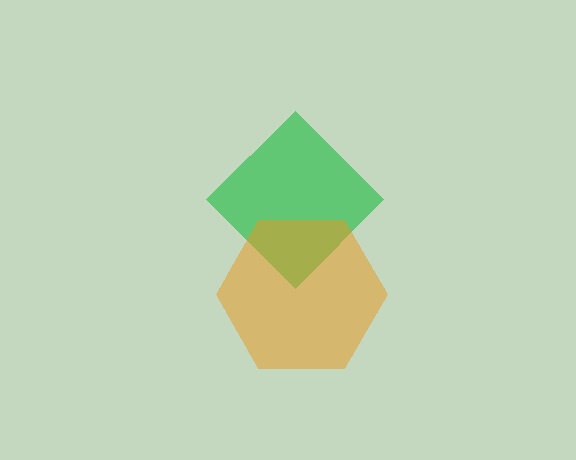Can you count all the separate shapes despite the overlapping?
Yes, there are 2 separate shapes.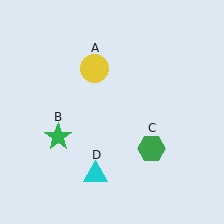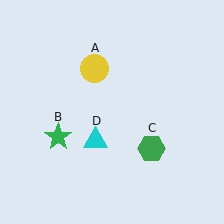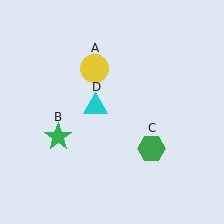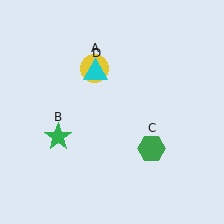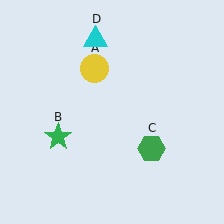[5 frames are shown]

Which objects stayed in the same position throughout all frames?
Yellow circle (object A) and green star (object B) and green hexagon (object C) remained stationary.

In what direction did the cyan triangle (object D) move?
The cyan triangle (object D) moved up.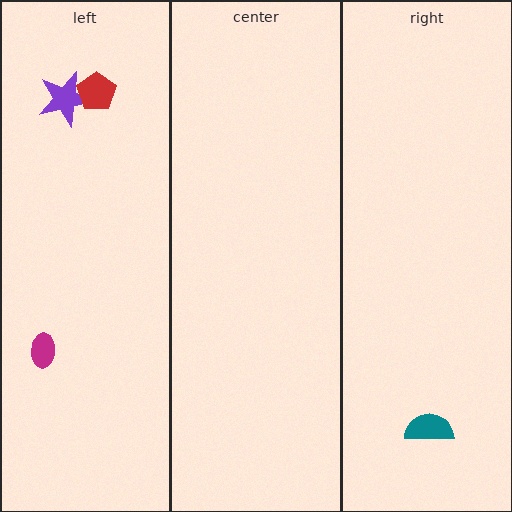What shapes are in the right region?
The teal semicircle.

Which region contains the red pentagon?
The left region.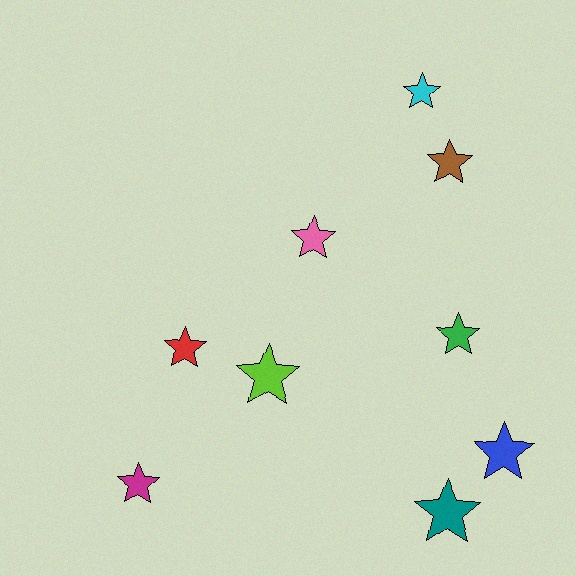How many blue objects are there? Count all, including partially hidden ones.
There is 1 blue object.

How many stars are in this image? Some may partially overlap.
There are 9 stars.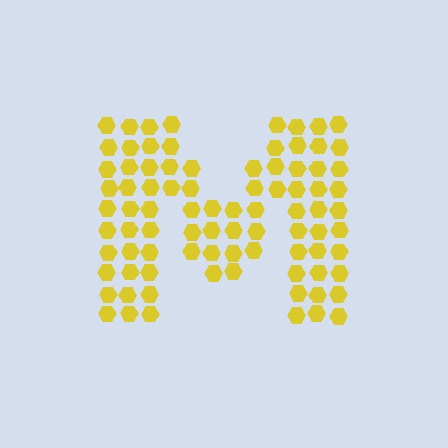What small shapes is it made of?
It is made of small hexagons.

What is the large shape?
The large shape is the letter M.